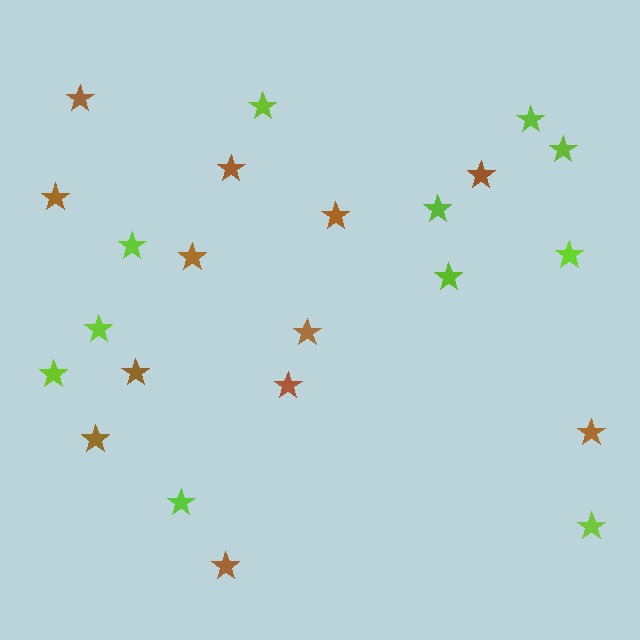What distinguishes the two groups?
There are 2 groups: one group of brown stars (12) and one group of lime stars (11).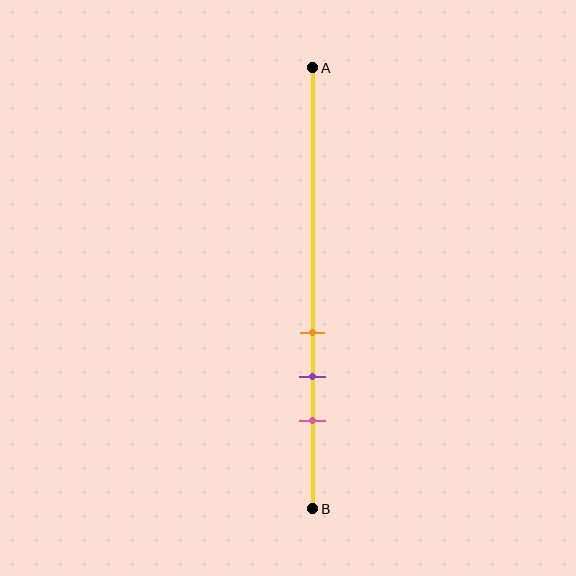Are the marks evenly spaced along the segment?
Yes, the marks are approximately evenly spaced.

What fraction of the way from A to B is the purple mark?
The purple mark is approximately 70% (0.7) of the way from A to B.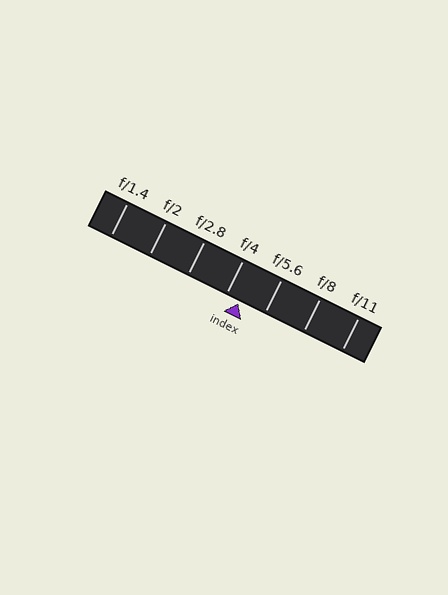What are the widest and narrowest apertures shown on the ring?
The widest aperture shown is f/1.4 and the narrowest is f/11.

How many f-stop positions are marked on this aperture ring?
There are 7 f-stop positions marked.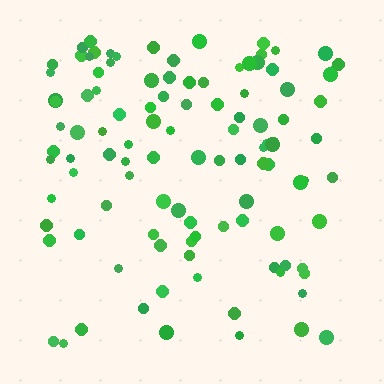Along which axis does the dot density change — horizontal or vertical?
Vertical.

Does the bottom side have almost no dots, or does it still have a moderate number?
Still a moderate number, just noticeably fewer than the top.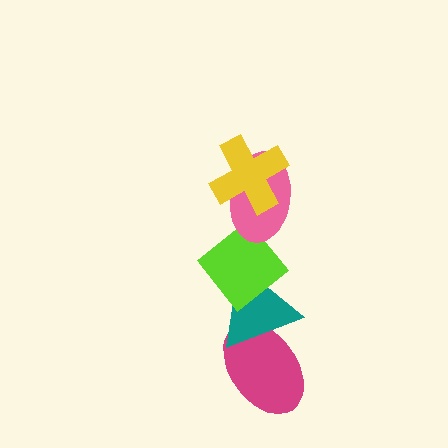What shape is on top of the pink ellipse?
The yellow cross is on top of the pink ellipse.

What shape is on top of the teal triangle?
The lime diamond is on top of the teal triangle.